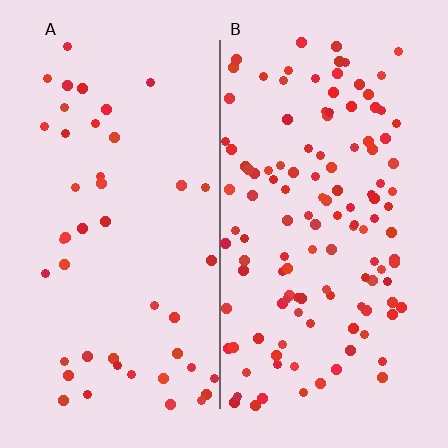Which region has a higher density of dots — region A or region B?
B (the right).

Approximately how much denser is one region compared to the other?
Approximately 2.8× — region B over region A.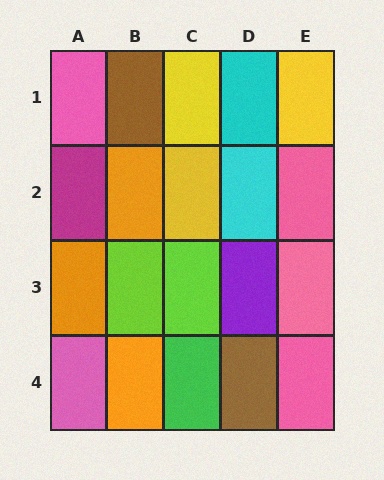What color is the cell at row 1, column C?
Yellow.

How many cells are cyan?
2 cells are cyan.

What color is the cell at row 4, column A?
Pink.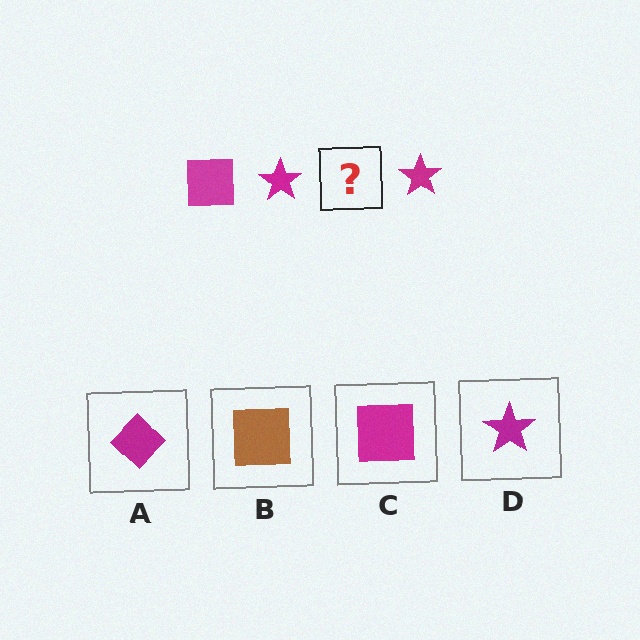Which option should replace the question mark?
Option C.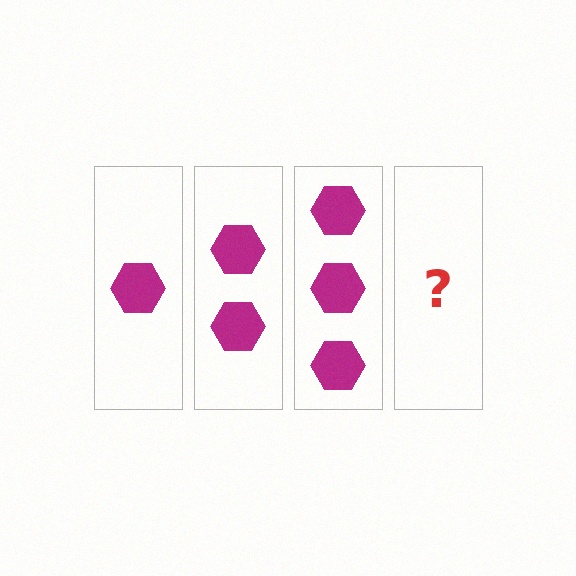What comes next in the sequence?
The next element should be 4 hexagons.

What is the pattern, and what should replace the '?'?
The pattern is that each step adds one more hexagon. The '?' should be 4 hexagons.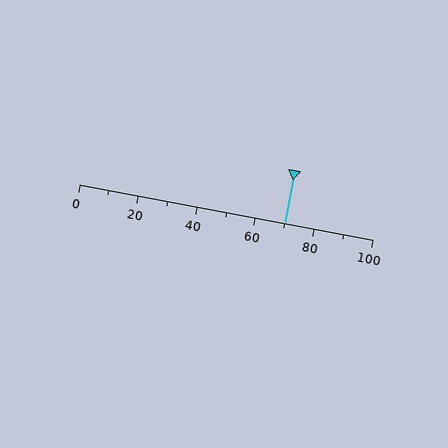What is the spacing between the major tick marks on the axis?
The major ticks are spaced 20 apart.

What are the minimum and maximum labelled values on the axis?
The axis runs from 0 to 100.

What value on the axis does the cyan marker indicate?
The marker indicates approximately 70.